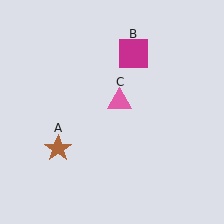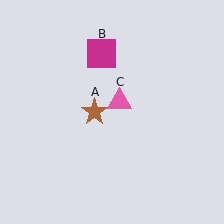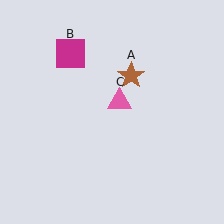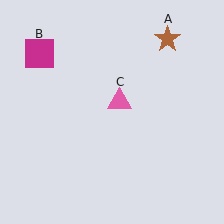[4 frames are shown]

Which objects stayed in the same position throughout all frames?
Pink triangle (object C) remained stationary.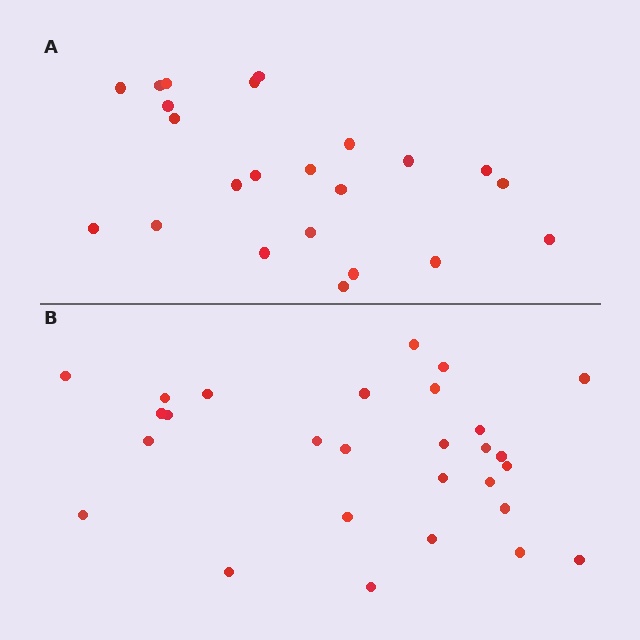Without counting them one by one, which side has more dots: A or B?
Region B (the bottom region) has more dots.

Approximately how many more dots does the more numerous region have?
Region B has about 5 more dots than region A.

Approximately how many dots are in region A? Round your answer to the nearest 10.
About 20 dots. (The exact count is 23, which rounds to 20.)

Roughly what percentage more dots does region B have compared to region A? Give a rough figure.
About 20% more.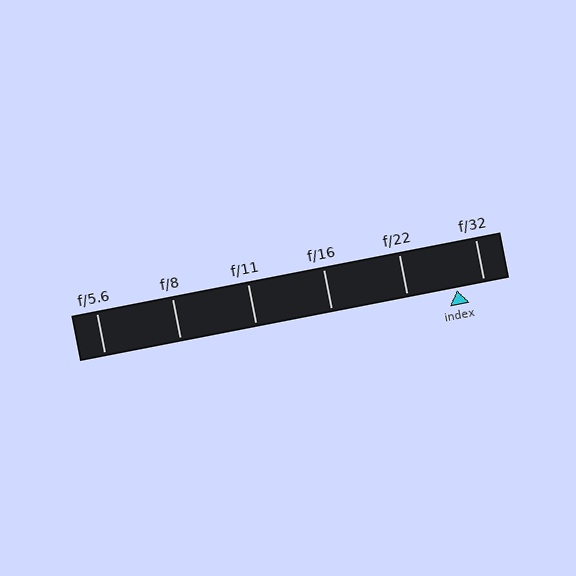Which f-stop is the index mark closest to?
The index mark is closest to f/32.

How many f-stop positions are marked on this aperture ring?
There are 6 f-stop positions marked.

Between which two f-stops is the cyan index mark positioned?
The index mark is between f/22 and f/32.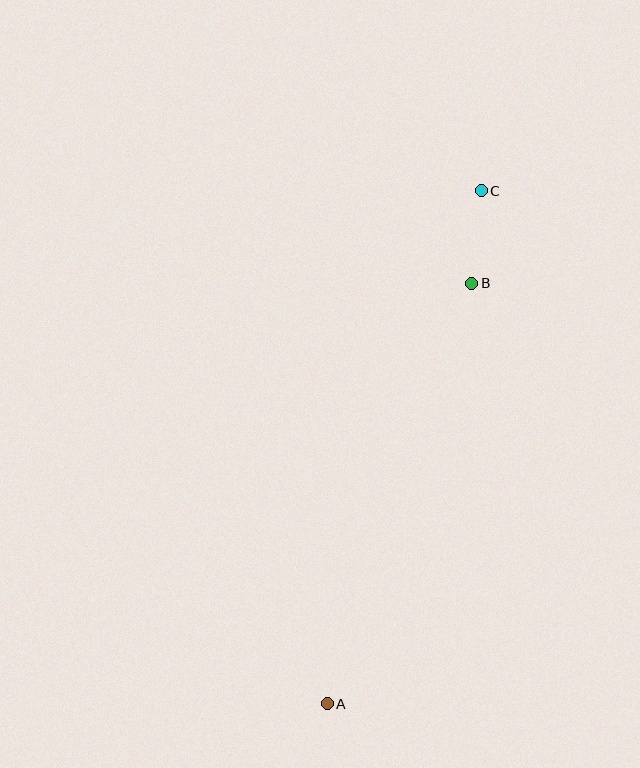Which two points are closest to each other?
Points B and C are closest to each other.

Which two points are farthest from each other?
Points A and C are farthest from each other.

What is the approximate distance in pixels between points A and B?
The distance between A and B is approximately 445 pixels.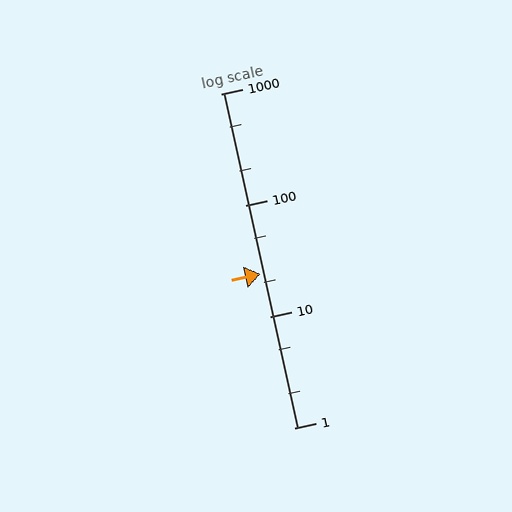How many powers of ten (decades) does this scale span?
The scale spans 3 decades, from 1 to 1000.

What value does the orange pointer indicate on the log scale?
The pointer indicates approximately 24.